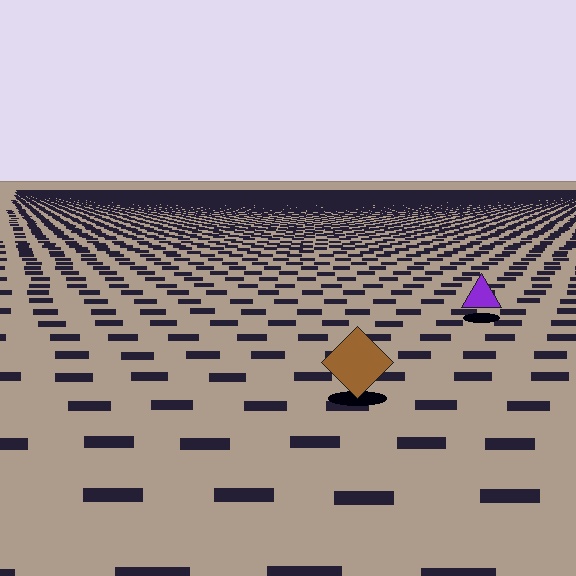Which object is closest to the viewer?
The brown diamond is closest. The texture marks near it are larger and more spread out.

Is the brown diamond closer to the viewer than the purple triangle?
Yes. The brown diamond is closer — you can tell from the texture gradient: the ground texture is coarser near it.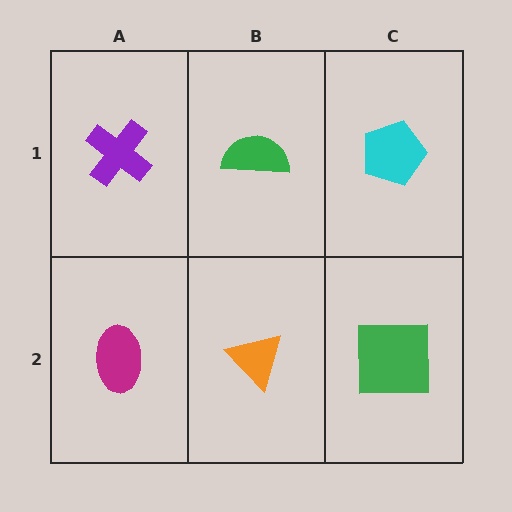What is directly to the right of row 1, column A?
A green semicircle.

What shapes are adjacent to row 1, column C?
A green square (row 2, column C), a green semicircle (row 1, column B).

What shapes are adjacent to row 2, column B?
A green semicircle (row 1, column B), a magenta ellipse (row 2, column A), a green square (row 2, column C).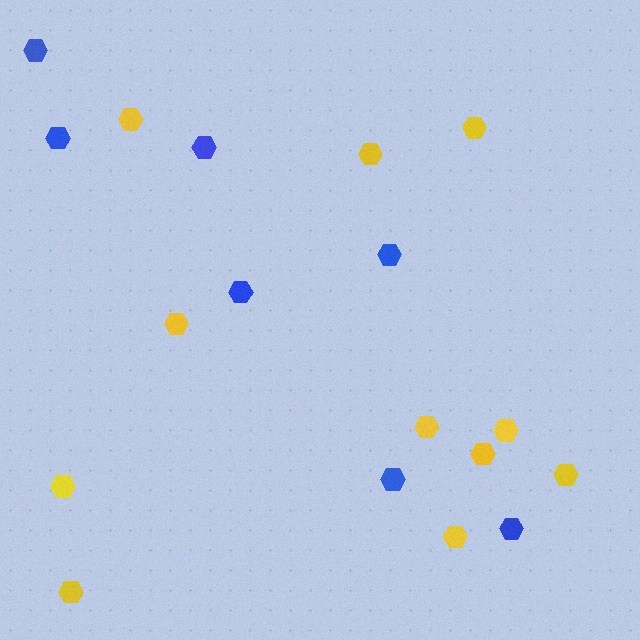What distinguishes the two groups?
There are 2 groups: one group of blue hexagons (7) and one group of yellow hexagons (11).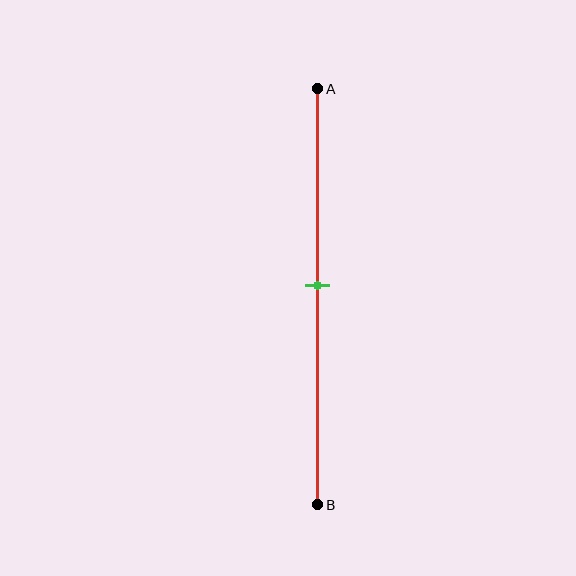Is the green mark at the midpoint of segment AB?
Yes, the mark is approximately at the midpoint.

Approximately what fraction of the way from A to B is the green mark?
The green mark is approximately 45% of the way from A to B.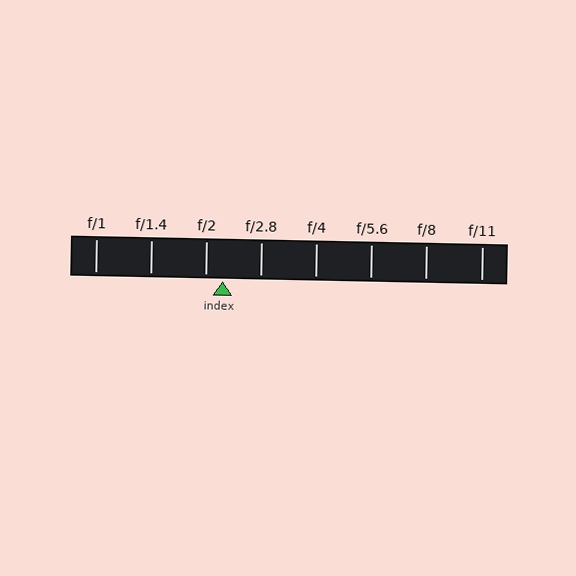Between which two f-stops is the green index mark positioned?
The index mark is between f/2 and f/2.8.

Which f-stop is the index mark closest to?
The index mark is closest to f/2.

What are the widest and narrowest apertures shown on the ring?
The widest aperture shown is f/1 and the narrowest is f/11.